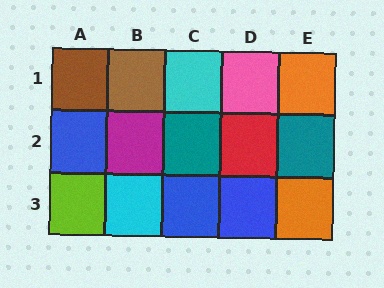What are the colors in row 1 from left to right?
Brown, brown, cyan, pink, orange.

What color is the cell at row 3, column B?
Cyan.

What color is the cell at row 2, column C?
Teal.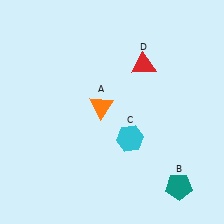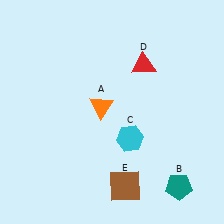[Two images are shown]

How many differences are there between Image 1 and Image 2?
There is 1 difference between the two images.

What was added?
A brown square (E) was added in Image 2.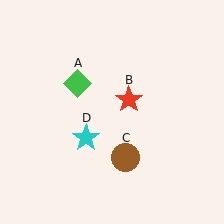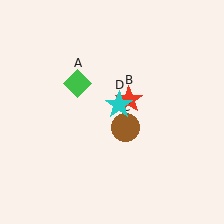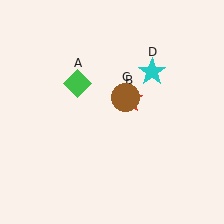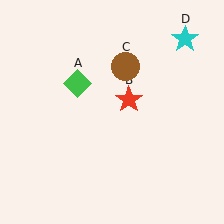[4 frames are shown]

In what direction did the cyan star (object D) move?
The cyan star (object D) moved up and to the right.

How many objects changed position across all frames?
2 objects changed position: brown circle (object C), cyan star (object D).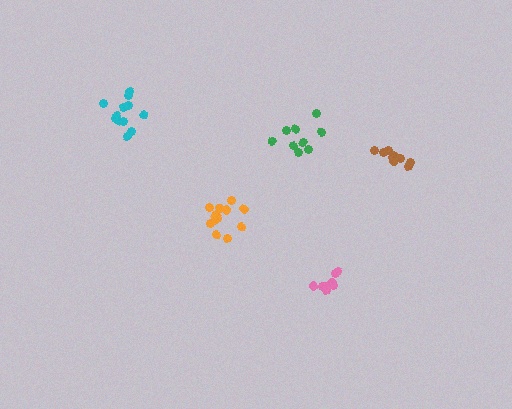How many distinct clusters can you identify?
There are 5 distinct clusters.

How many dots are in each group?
Group 1: 12 dots, Group 2: 8 dots, Group 3: 9 dots, Group 4: 13 dots, Group 5: 9 dots (51 total).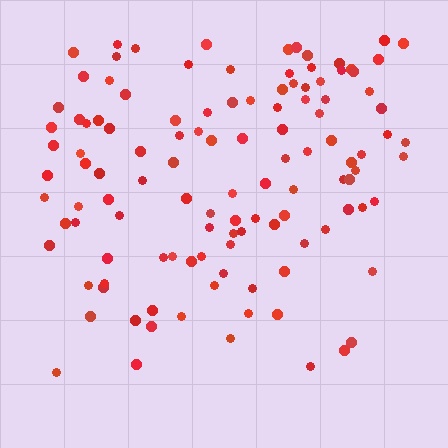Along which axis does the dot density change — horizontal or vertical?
Vertical.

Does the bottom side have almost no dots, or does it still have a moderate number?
Still a moderate number, just noticeably fewer than the top.